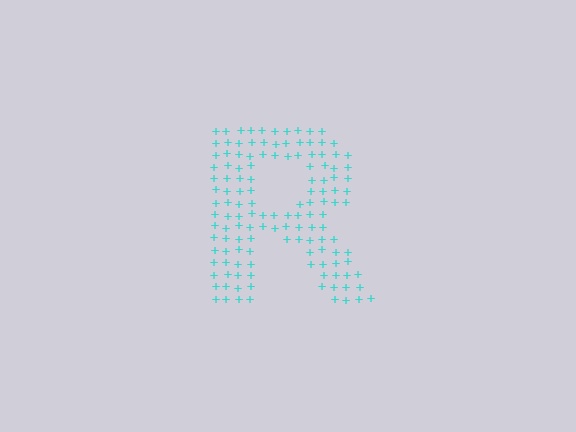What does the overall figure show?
The overall figure shows the letter R.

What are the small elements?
The small elements are plus signs.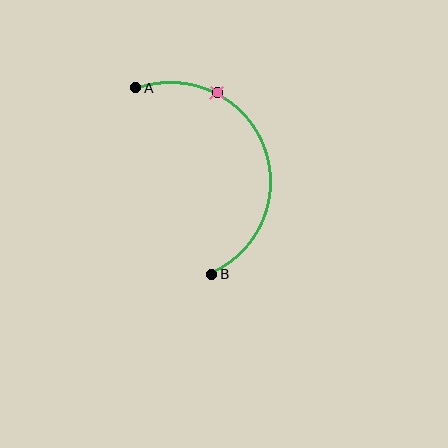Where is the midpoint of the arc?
The arc midpoint is the point on the curve farthest from the straight line joining A and B. It sits to the right of that line.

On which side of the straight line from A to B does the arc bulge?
The arc bulges to the right of the straight line connecting A and B.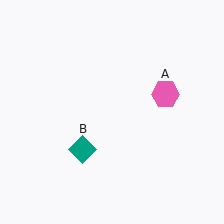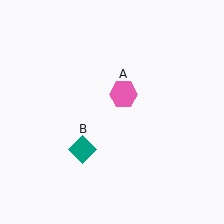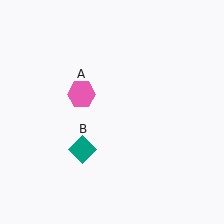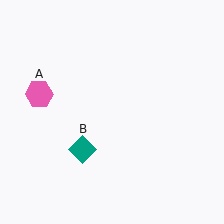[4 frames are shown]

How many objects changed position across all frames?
1 object changed position: pink hexagon (object A).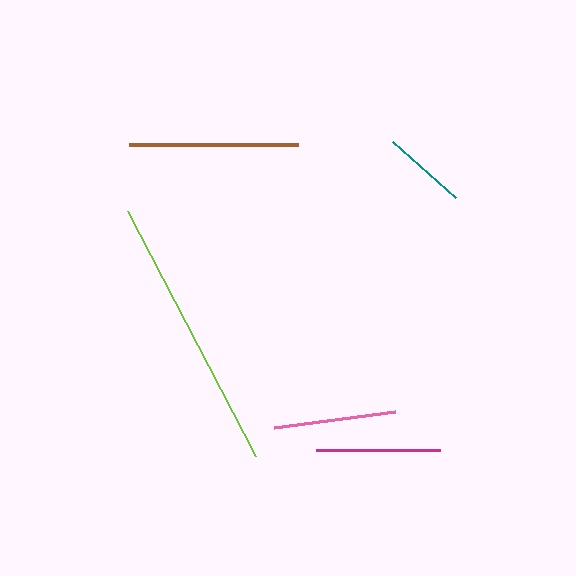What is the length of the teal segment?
The teal segment is approximately 84 pixels long.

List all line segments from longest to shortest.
From longest to shortest: lime, brown, magenta, pink, teal.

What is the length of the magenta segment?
The magenta segment is approximately 124 pixels long.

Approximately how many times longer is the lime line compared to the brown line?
The lime line is approximately 1.6 times the length of the brown line.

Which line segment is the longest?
The lime line is the longest at approximately 277 pixels.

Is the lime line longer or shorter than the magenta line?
The lime line is longer than the magenta line.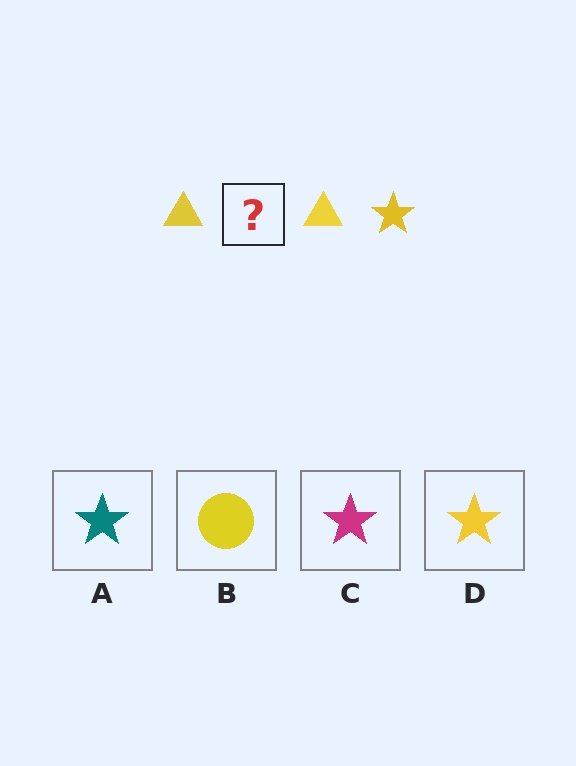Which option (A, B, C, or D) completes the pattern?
D.